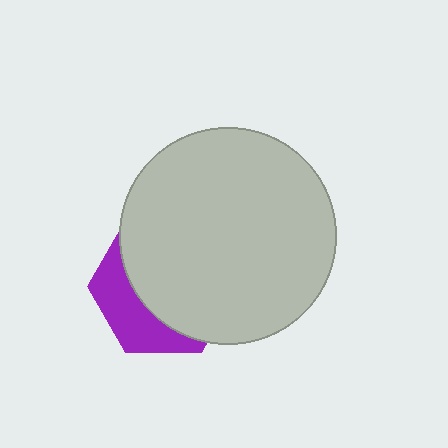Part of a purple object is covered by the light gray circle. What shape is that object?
It is a hexagon.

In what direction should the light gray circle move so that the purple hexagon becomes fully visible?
The light gray circle should move toward the upper-right. That is the shortest direction to clear the overlap and leave the purple hexagon fully visible.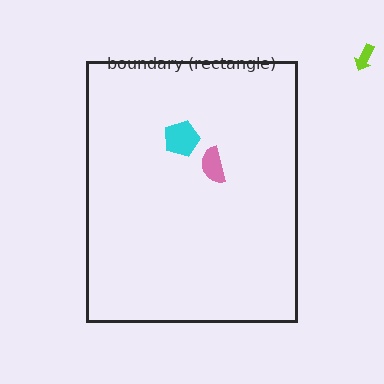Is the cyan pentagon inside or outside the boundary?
Inside.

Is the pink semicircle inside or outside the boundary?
Inside.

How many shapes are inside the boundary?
2 inside, 1 outside.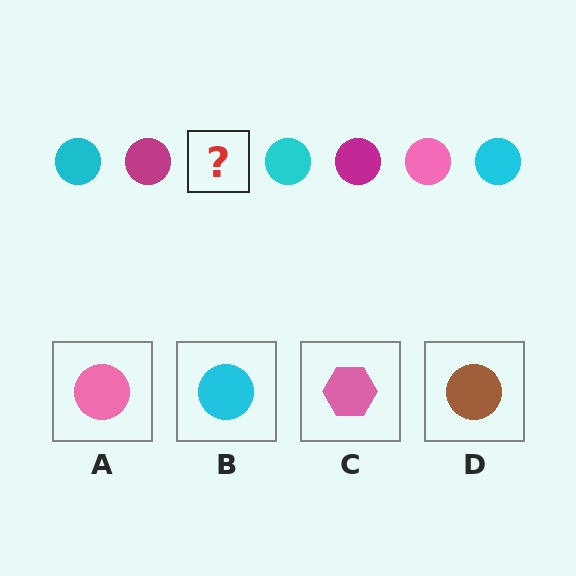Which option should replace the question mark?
Option A.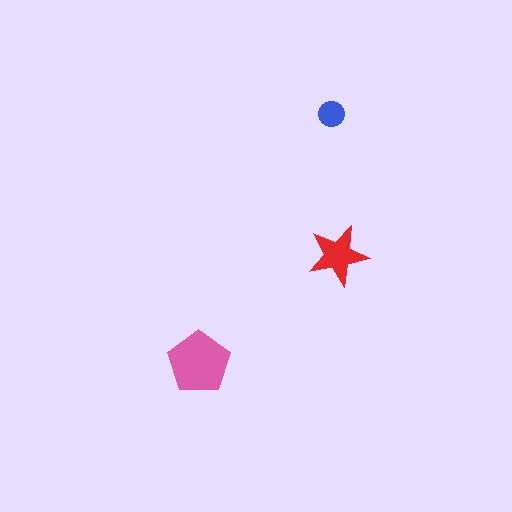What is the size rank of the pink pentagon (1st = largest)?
1st.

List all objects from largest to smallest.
The pink pentagon, the red star, the blue circle.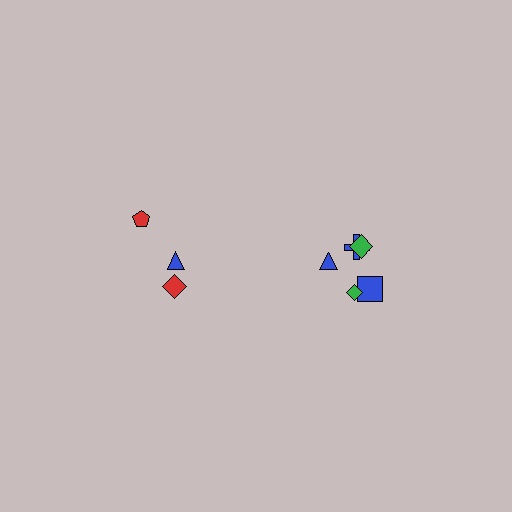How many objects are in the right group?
There are 5 objects.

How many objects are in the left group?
There are 3 objects.